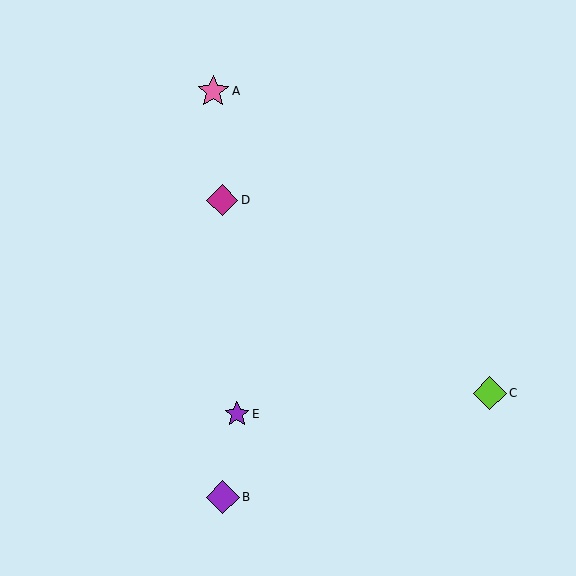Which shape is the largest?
The purple diamond (labeled B) is the largest.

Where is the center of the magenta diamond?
The center of the magenta diamond is at (222, 200).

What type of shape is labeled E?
Shape E is a purple star.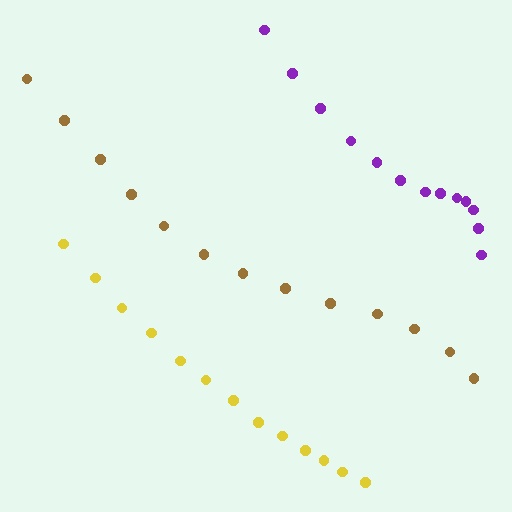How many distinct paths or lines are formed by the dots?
There are 3 distinct paths.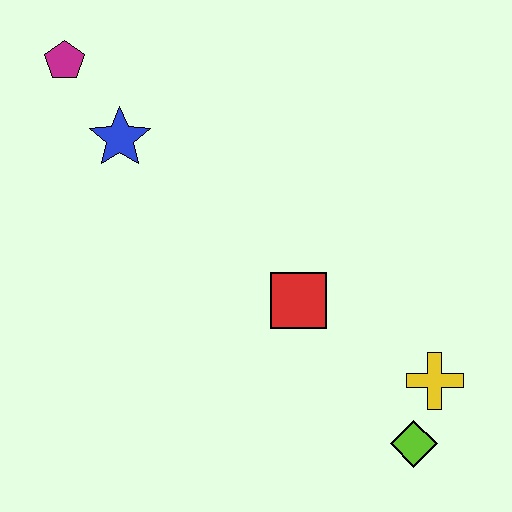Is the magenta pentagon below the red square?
No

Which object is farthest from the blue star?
The lime diamond is farthest from the blue star.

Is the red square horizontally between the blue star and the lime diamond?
Yes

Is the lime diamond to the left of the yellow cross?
Yes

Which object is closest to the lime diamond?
The yellow cross is closest to the lime diamond.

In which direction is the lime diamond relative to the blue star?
The lime diamond is below the blue star.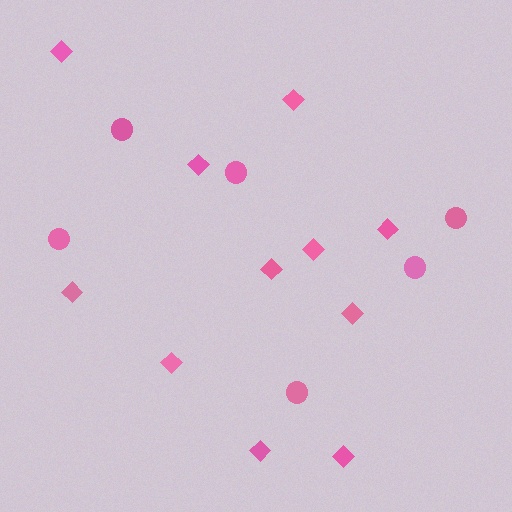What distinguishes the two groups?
There are 2 groups: one group of diamonds (11) and one group of circles (6).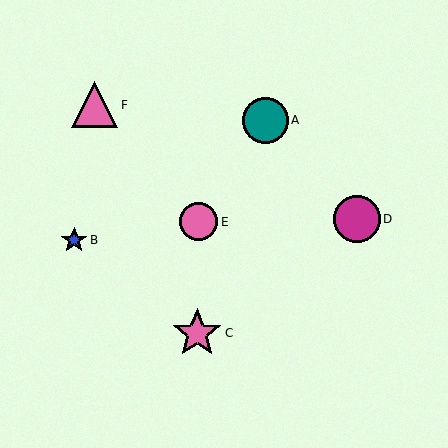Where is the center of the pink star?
The center of the pink star is at (197, 333).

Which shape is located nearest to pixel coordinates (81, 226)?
The blue star (labeled B) at (74, 240) is nearest to that location.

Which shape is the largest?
The pink star (labeled C) is the largest.